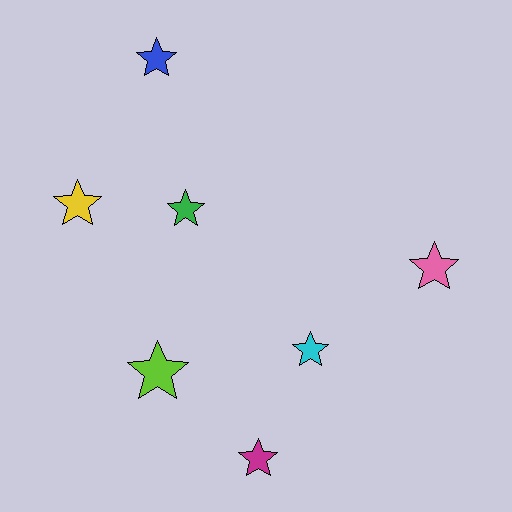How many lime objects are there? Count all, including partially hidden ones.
There is 1 lime object.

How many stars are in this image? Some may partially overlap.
There are 7 stars.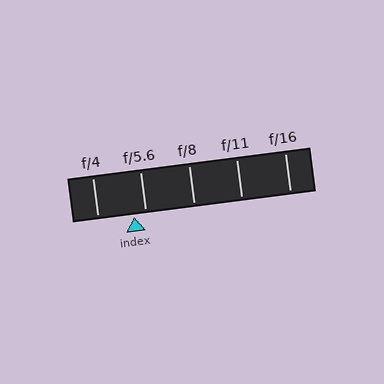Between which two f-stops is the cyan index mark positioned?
The index mark is between f/4 and f/5.6.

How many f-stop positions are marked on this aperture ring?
There are 5 f-stop positions marked.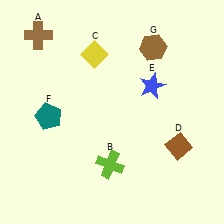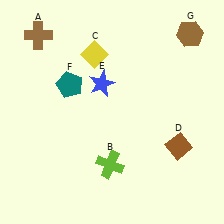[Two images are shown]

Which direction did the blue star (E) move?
The blue star (E) moved left.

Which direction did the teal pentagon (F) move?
The teal pentagon (F) moved up.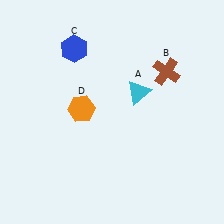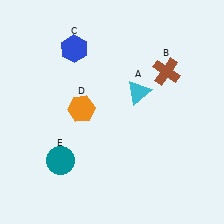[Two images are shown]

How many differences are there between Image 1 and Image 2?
There is 1 difference between the two images.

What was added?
A teal circle (E) was added in Image 2.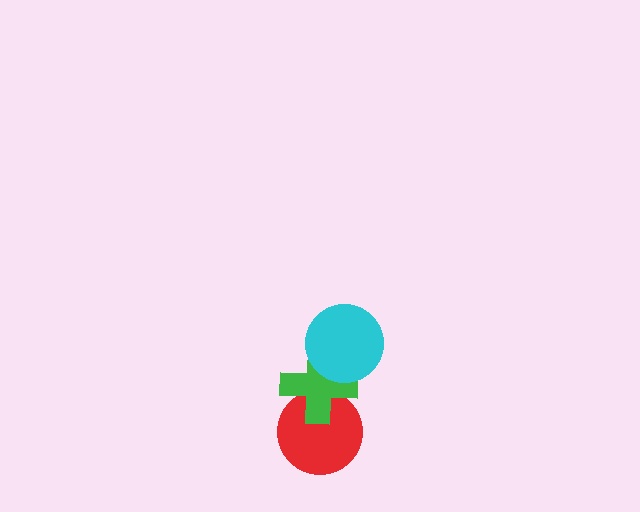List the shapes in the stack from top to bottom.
From top to bottom: the cyan circle, the green cross, the red circle.